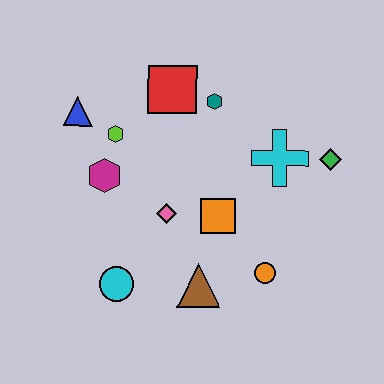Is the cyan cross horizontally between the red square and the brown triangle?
No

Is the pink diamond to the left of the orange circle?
Yes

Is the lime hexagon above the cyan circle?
Yes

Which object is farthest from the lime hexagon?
The green diamond is farthest from the lime hexagon.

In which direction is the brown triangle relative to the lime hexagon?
The brown triangle is below the lime hexagon.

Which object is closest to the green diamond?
The cyan cross is closest to the green diamond.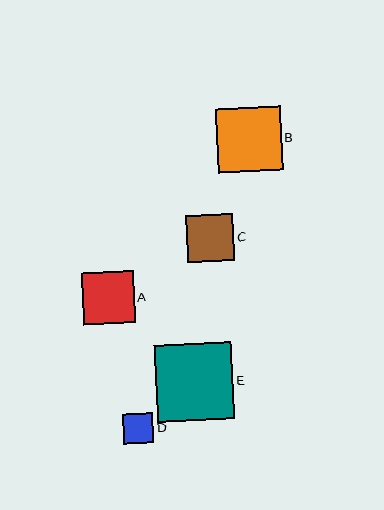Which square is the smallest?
Square D is the smallest with a size of approximately 30 pixels.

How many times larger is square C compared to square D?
Square C is approximately 1.5 times the size of square D.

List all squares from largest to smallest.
From largest to smallest: E, B, A, C, D.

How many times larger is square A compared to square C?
Square A is approximately 1.1 times the size of square C.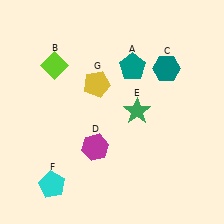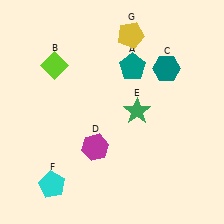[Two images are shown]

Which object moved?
The yellow pentagon (G) moved up.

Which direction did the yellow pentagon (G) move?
The yellow pentagon (G) moved up.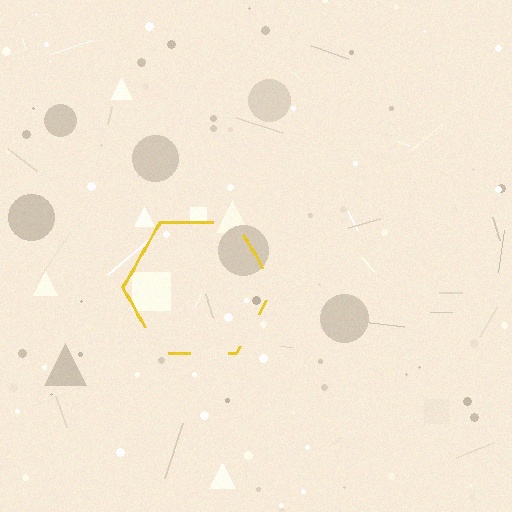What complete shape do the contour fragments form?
The contour fragments form a hexagon.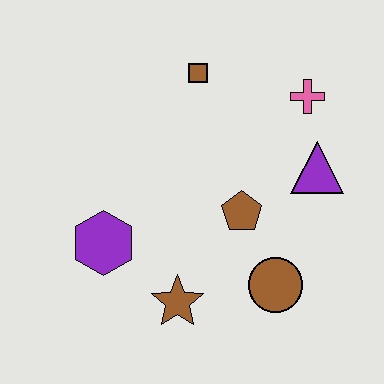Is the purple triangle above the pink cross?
No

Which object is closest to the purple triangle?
The pink cross is closest to the purple triangle.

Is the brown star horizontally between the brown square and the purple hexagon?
Yes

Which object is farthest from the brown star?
The pink cross is farthest from the brown star.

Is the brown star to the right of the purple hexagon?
Yes